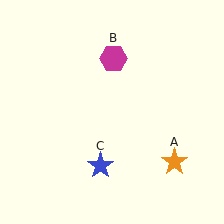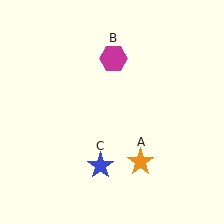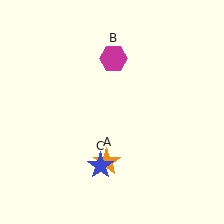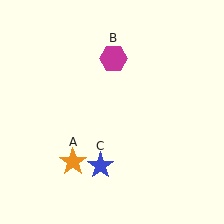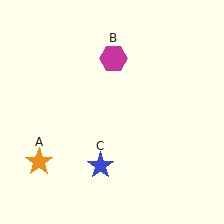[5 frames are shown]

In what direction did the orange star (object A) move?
The orange star (object A) moved left.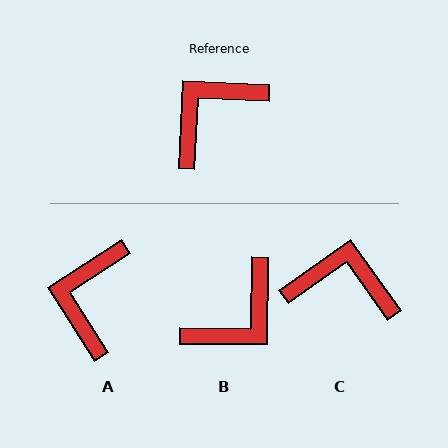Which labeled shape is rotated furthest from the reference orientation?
B, about 178 degrees away.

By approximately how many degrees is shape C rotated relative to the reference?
Approximately 52 degrees clockwise.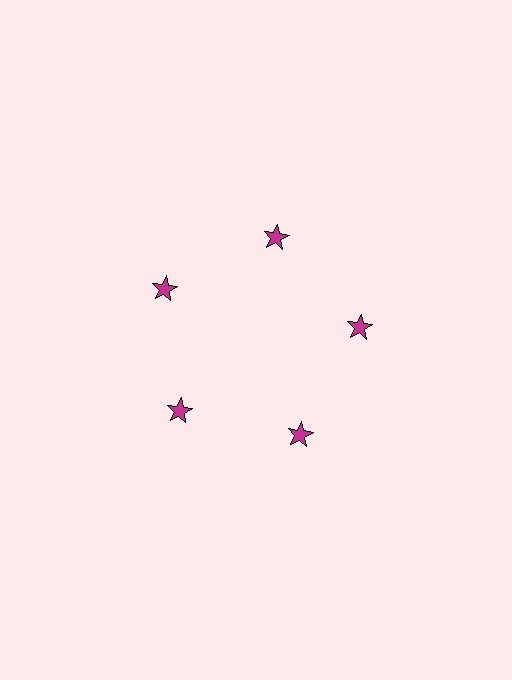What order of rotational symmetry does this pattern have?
This pattern has 5-fold rotational symmetry.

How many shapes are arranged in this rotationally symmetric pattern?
There are 5 shapes, arranged in 5 groups of 1.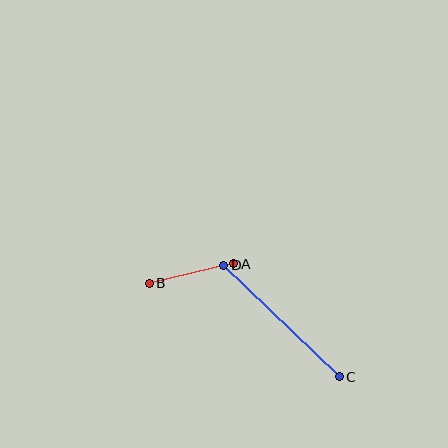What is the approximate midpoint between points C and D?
The midpoint is at approximately (282, 321) pixels.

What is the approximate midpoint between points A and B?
The midpoint is at approximately (191, 273) pixels.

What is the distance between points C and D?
The distance is approximately 161 pixels.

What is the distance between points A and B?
The distance is approximately 87 pixels.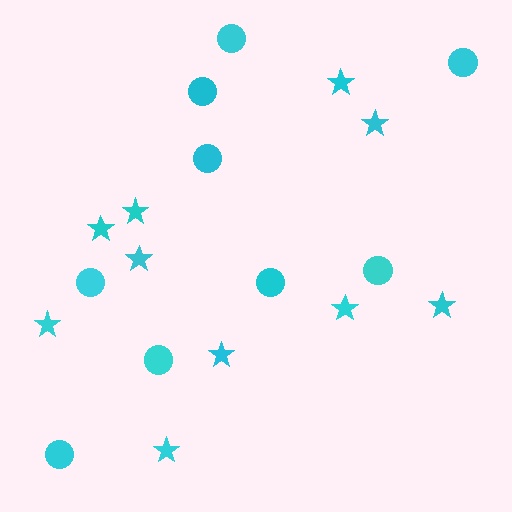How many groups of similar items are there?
There are 2 groups: one group of stars (10) and one group of circles (9).